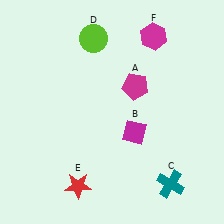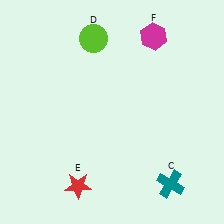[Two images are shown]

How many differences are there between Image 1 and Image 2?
There are 2 differences between the two images.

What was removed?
The magenta pentagon (A), the magenta diamond (B) were removed in Image 2.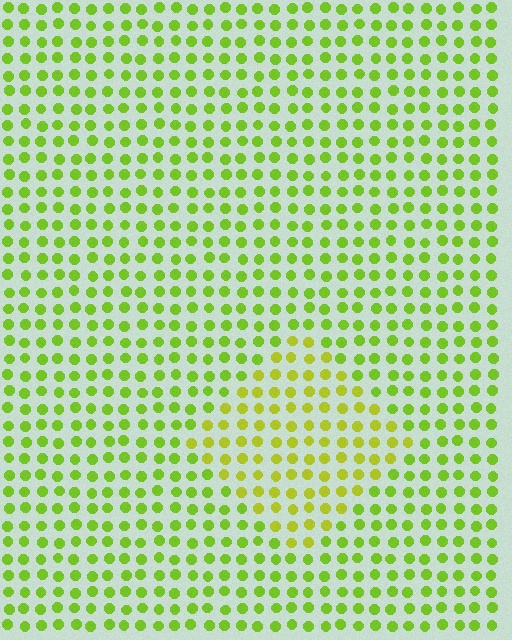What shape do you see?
I see a diamond.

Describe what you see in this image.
The image is filled with small lime elements in a uniform arrangement. A diamond-shaped region is visible where the elements are tinted to a slightly different hue, forming a subtle color boundary.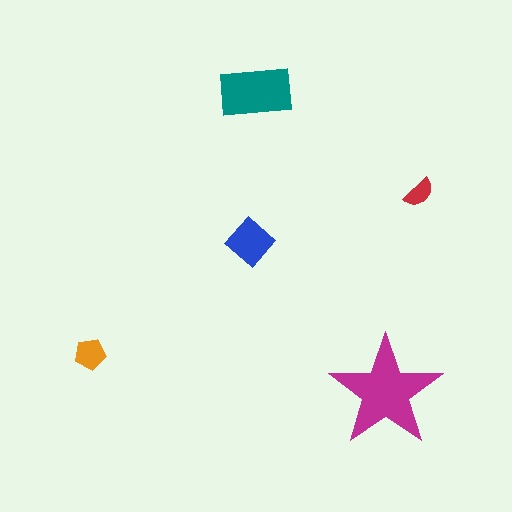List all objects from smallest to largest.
The red semicircle, the orange pentagon, the blue diamond, the teal rectangle, the magenta star.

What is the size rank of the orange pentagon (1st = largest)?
4th.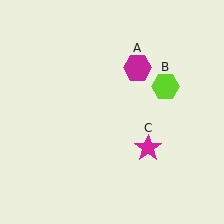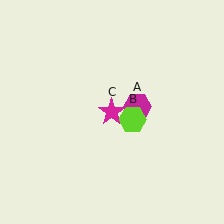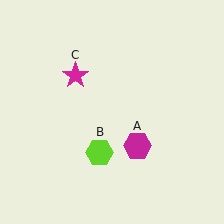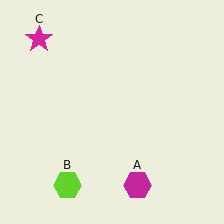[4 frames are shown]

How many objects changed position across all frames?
3 objects changed position: magenta hexagon (object A), lime hexagon (object B), magenta star (object C).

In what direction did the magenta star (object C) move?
The magenta star (object C) moved up and to the left.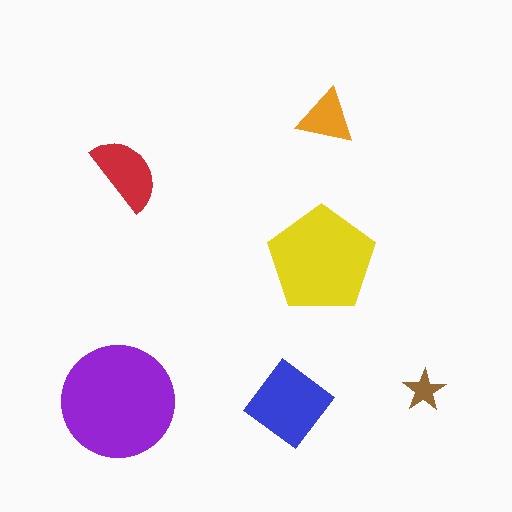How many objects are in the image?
There are 6 objects in the image.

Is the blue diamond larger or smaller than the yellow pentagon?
Smaller.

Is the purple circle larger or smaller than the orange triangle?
Larger.